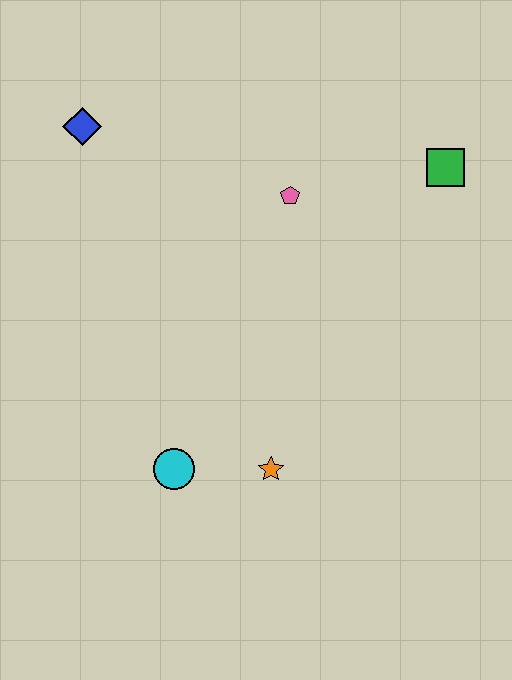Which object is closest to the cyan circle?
The orange star is closest to the cyan circle.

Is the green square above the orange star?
Yes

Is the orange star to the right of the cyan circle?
Yes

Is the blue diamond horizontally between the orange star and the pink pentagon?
No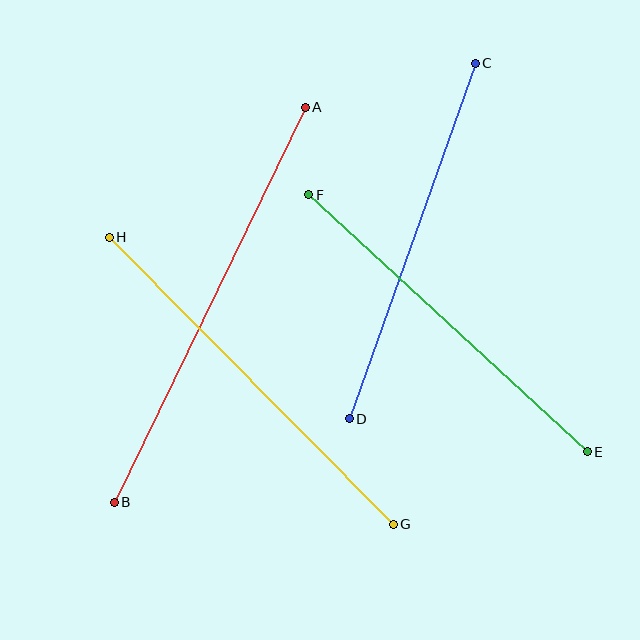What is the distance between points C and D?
The distance is approximately 377 pixels.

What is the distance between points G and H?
The distance is approximately 404 pixels.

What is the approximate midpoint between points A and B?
The midpoint is at approximately (210, 305) pixels.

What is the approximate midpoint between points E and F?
The midpoint is at approximately (448, 323) pixels.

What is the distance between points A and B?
The distance is approximately 439 pixels.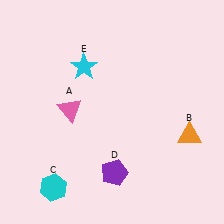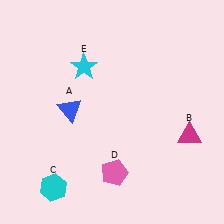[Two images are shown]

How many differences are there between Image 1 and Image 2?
There are 3 differences between the two images.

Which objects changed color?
A changed from pink to blue. B changed from orange to magenta. D changed from purple to pink.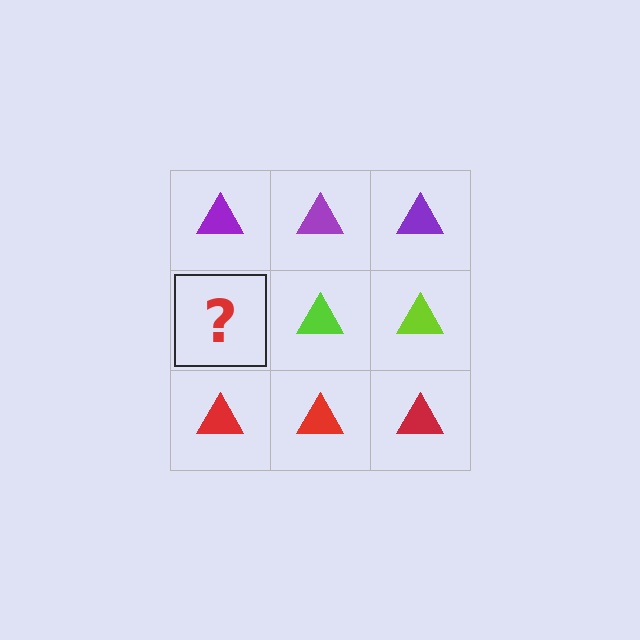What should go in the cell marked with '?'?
The missing cell should contain a lime triangle.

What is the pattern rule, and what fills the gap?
The rule is that each row has a consistent color. The gap should be filled with a lime triangle.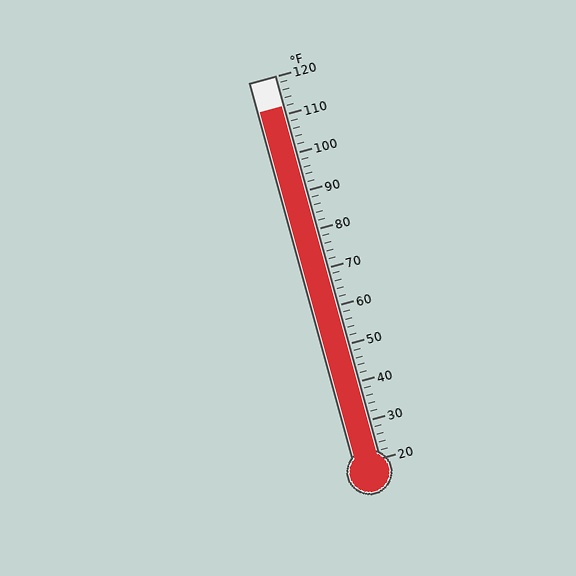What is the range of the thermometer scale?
The thermometer scale ranges from 20°F to 120°F.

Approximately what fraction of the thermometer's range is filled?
The thermometer is filled to approximately 90% of its range.